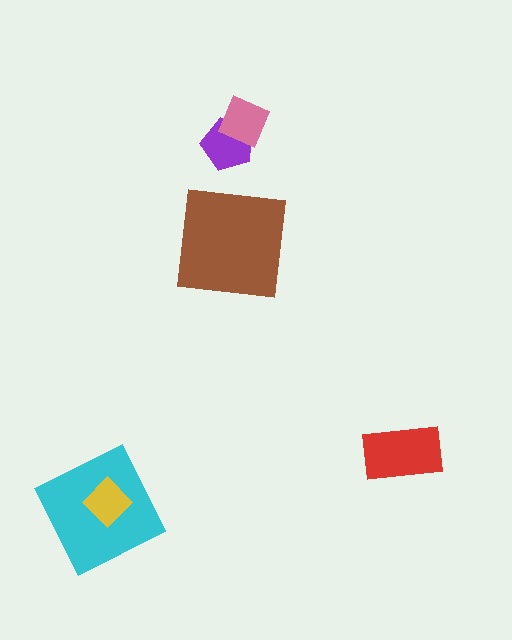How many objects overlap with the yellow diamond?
1 object overlaps with the yellow diamond.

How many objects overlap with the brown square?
0 objects overlap with the brown square.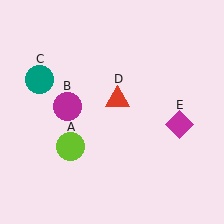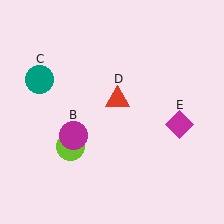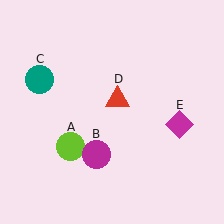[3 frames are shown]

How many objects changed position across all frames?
1 object changed position: magenta circle (object B).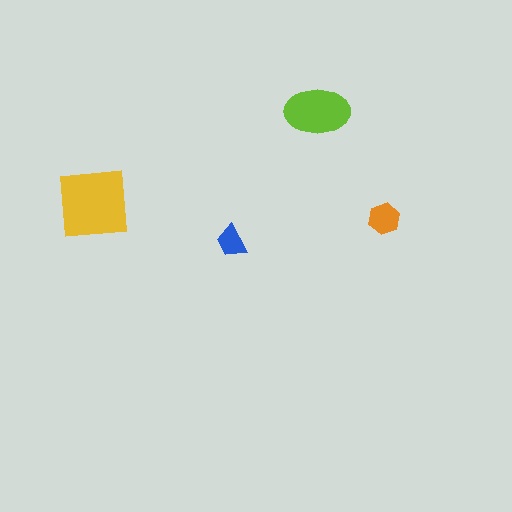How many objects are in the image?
There are 4 objects in the image.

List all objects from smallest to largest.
The blue trapezoid, the orange hexagon, the lime ellipse, the yellow square.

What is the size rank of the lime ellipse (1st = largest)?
2nd.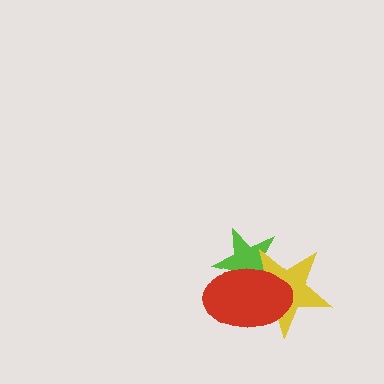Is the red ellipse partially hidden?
No, no other shape covers it.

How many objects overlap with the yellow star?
2 objects overlap with the yellow star.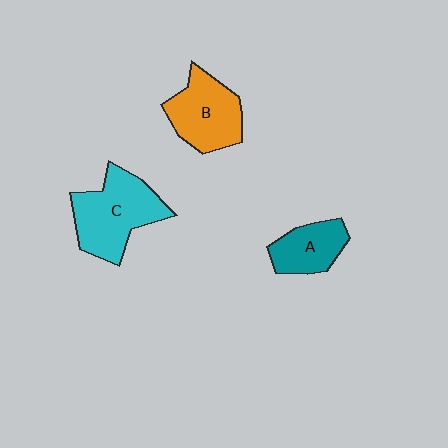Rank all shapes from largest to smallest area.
From largest to smallest: C (cyan), B (orange), A (teal).